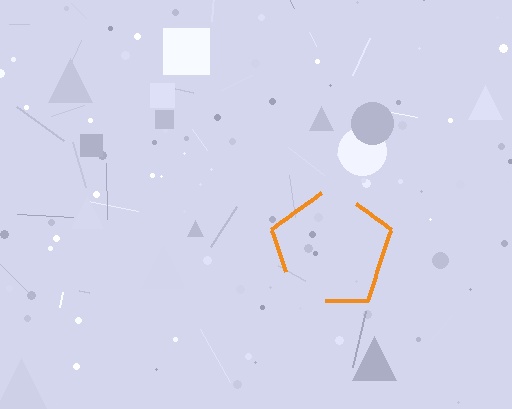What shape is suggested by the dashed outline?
The dashed outline suggests a pentagon.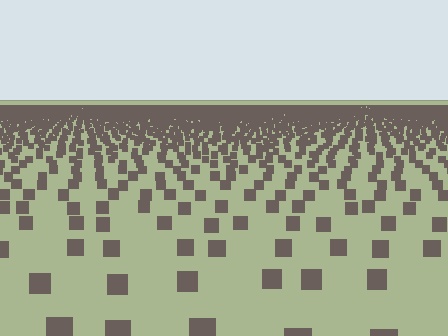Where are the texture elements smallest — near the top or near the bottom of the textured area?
Near the top.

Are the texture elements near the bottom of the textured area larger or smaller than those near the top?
Larger. Near the bottom, elements are closer to the viewer and appear at a bigger on-screen size.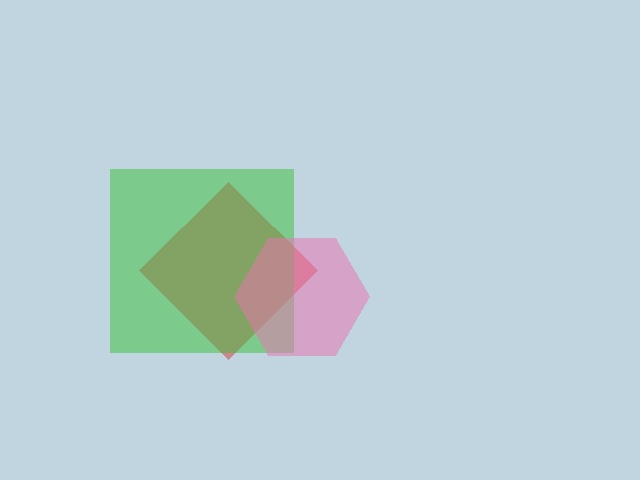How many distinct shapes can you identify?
There are 3 distinct shapes: a red diamond, a green square, a pink hexagon.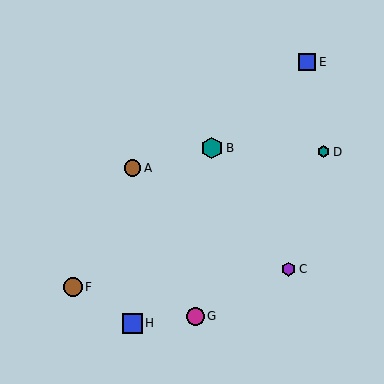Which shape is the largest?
The teal hexagon (labeled B) is the largest.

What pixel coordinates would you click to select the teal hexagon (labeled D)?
Click at (324, 152) to select the teal hexagon D.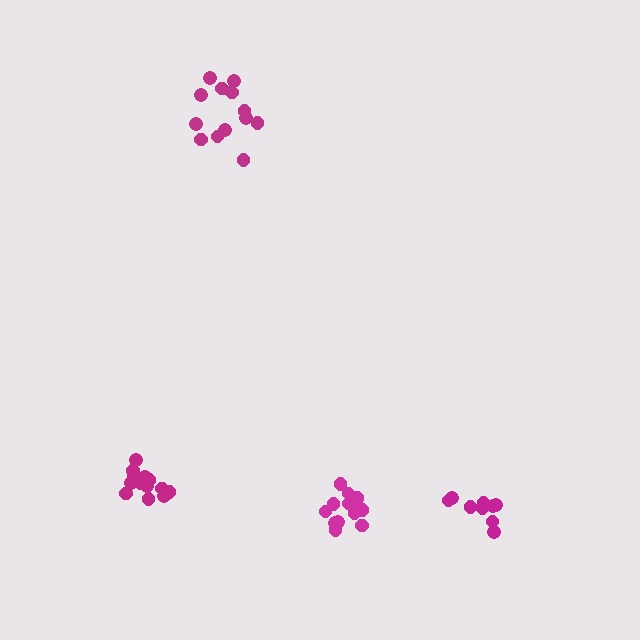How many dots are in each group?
Group 1: 9 dots, Group 2: 13 dots, Group 3: 13 dots, Group 4: 14 dots (49 total).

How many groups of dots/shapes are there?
There are 4 groups.